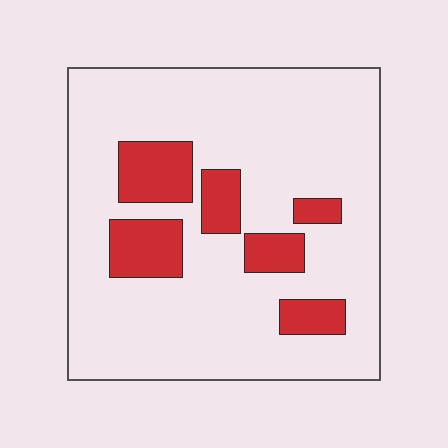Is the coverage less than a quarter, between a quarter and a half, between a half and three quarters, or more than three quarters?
Less than a quarter.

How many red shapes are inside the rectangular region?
6.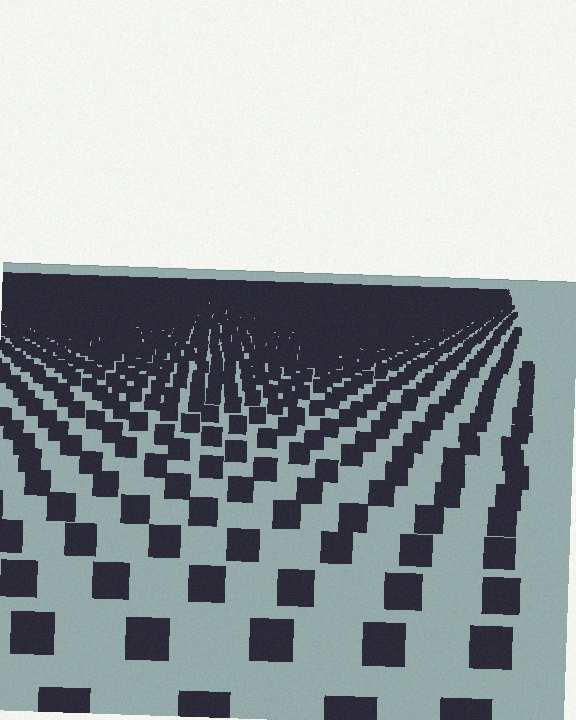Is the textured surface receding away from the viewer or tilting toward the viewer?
The surface is receding away from the viewer. Texture elements get smaller and denser toward the top.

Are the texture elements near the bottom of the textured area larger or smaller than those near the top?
Larger. Near the bottom, elements are closer to the viewer and appear at a bigger on-screen size.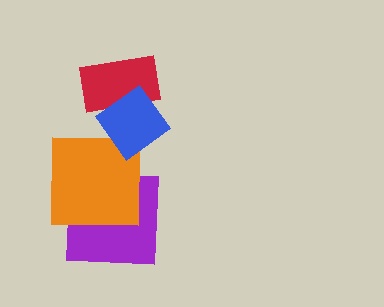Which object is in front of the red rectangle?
The blue diamond is in front of the red rectangle.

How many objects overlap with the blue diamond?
2 objects overlap with the blue diamond.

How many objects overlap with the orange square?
2 objects overlap with the orange square.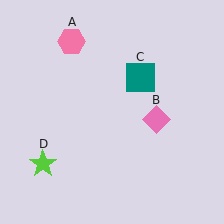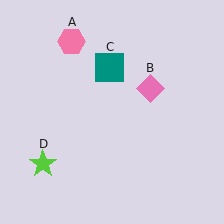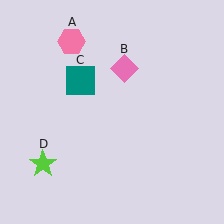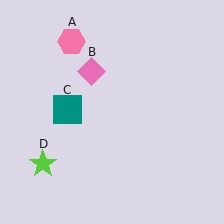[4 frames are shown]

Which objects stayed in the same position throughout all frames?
Pink hexagon (object A) and lime star (object D) remained stationary.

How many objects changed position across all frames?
2 objects changed position: pink diamond (object B), teal square (object C).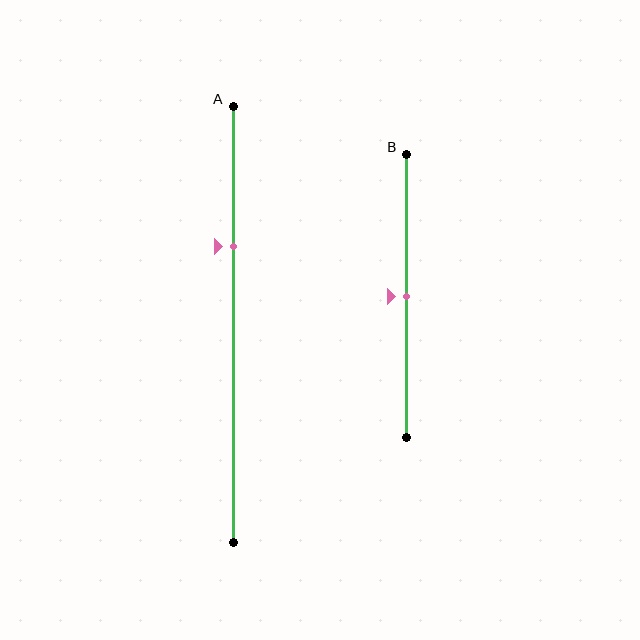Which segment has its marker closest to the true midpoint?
Segment B has its marker closest to the true midpoint.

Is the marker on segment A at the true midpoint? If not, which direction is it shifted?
No, the marker on segment A is shifted upward by about 18% of the segment length.